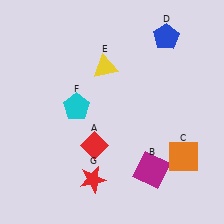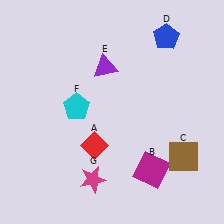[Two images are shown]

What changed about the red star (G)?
In Image 1, G is red. In Image 2, it changed to magenta.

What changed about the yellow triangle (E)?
In Image 1, E is yellow. In Image 2, it changed to purple.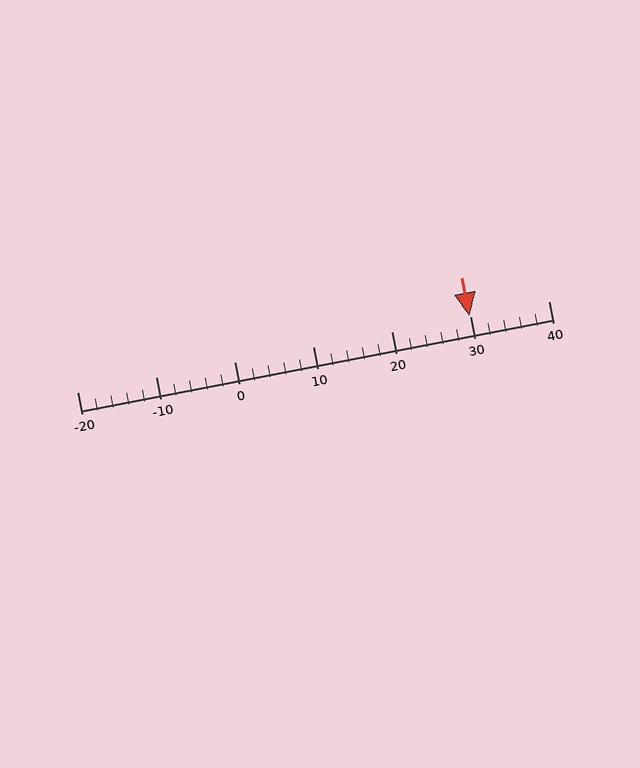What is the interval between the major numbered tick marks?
The major tick marks are spaced 10 units apart.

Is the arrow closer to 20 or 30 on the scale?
The arrow is closer to 30.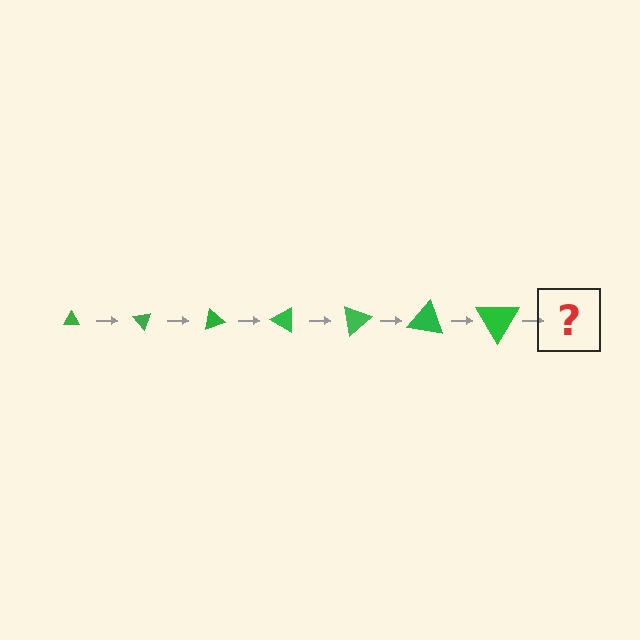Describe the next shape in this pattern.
It should be a triangle, larger than the previous one and rotated 350 degrees from the start.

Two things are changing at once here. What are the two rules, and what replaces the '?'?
The two rules are that the triangle grows larger each step and it rotates 50 degrees each step. The '?' should be a triangle, larger than the previous one and rotated 350 degrees from the start.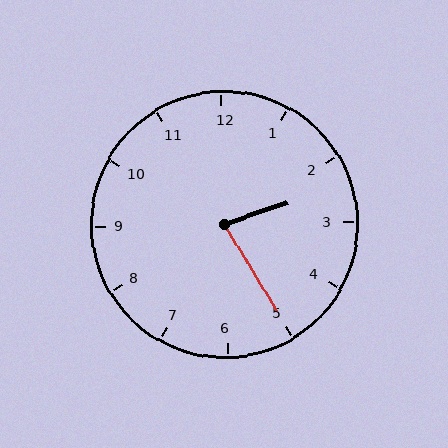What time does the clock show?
2:25.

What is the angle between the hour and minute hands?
Approximately 78 degrees.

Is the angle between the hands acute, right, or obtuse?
It is acute.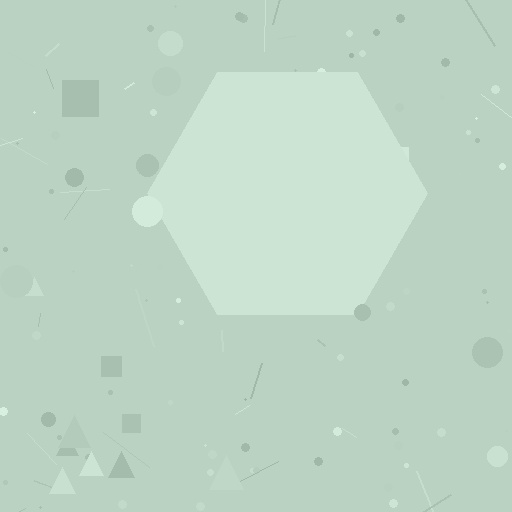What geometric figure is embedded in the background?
A hexagon is embedded in the background.